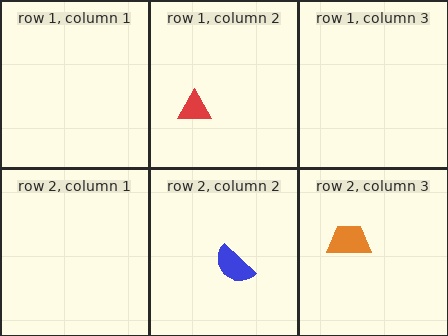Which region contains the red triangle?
The row 1, column 2 region.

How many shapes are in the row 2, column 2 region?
1.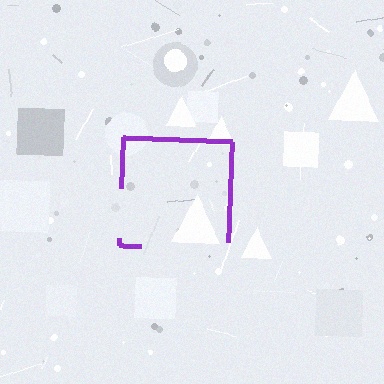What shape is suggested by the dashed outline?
The dashed outline suggests a square.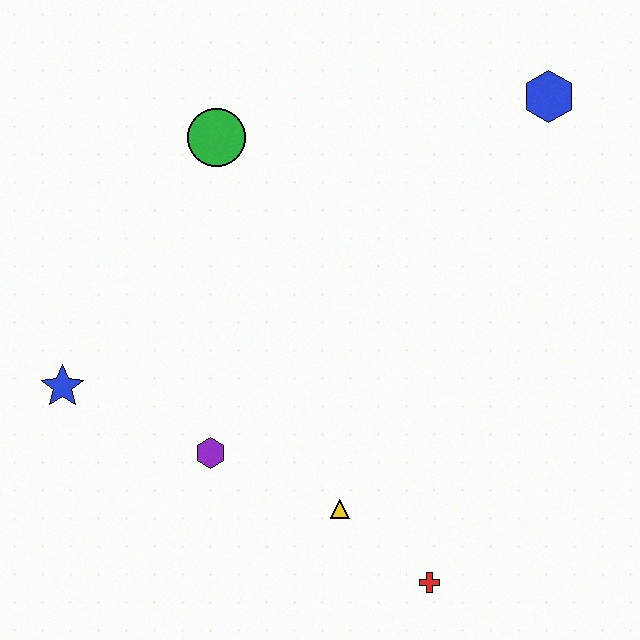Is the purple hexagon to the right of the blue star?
Yes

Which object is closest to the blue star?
The purple hexagon is closest to the blue star.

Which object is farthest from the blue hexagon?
The blue star is farthest from the blue hexagon.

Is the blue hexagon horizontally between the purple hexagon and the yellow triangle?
No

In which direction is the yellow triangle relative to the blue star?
The yellow triangle is to the right of the blue star.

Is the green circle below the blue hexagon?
Yes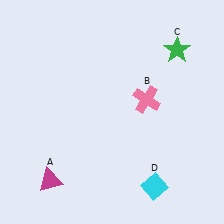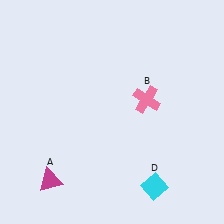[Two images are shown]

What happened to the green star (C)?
The green star (C) was removed in Image 2. It was in the top-right area of Image 1.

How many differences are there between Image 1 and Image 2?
There is 1 difference between the two images.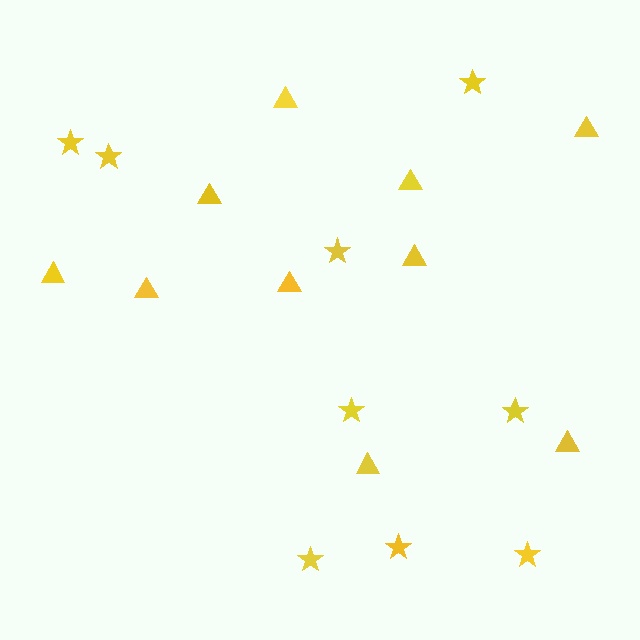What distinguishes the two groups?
There are 2 groups: one group of triangles (10) and one group of stars (9).